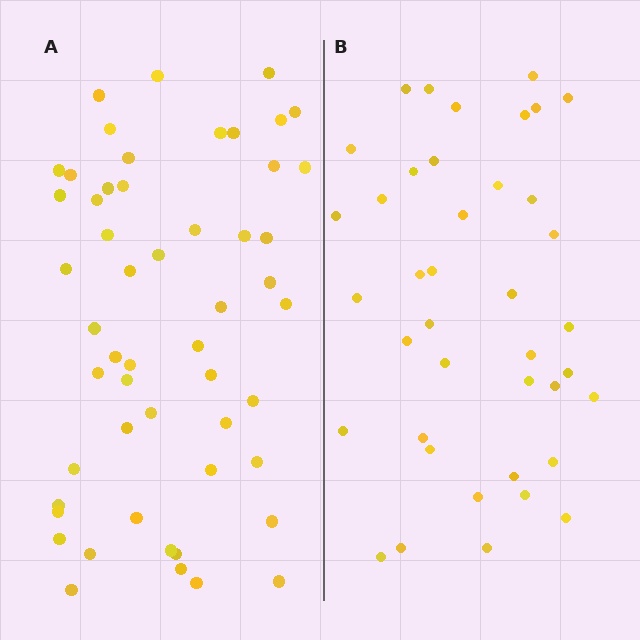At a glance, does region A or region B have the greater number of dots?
Region A (the left region) has more dots.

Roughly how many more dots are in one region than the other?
Region A has approximately 15 more dots than region B.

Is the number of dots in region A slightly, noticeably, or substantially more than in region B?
Region A has noticeably more, but not dramatically so. The ratio is roughly 1.3 to 1.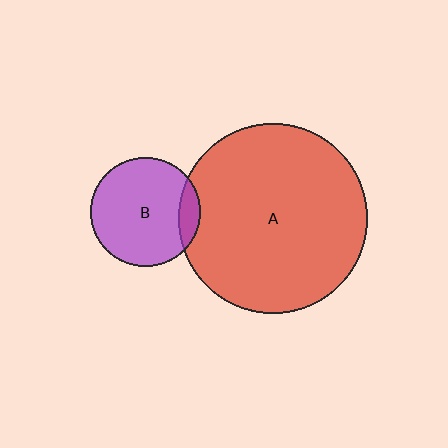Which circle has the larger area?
Circle A (red).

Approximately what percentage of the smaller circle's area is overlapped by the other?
Approximately 10%.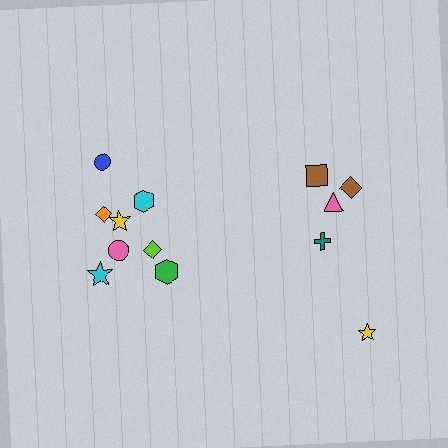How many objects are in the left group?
There are 8 objects.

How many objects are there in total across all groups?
There are 13 objects.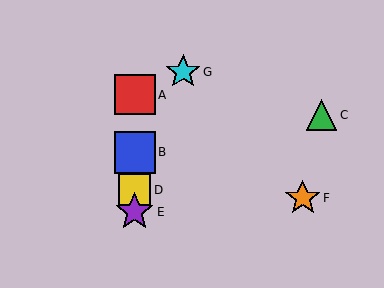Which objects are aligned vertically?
Objects A, B, D, E are aligned vertically.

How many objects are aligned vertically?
4 objects (A, B, D, E) are aligned vertically.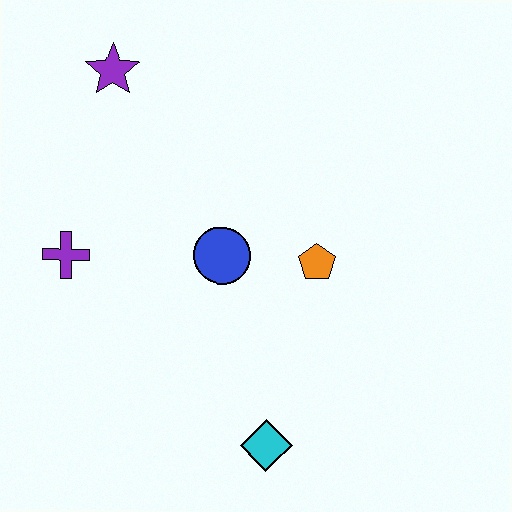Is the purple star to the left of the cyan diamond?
Yes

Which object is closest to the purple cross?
The blue circle is closest to the purple cross.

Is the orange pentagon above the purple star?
No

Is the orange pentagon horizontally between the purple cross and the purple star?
No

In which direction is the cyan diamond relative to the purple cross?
The cyan diamond is to the right of the purple cross.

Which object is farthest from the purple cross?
The cyan diamond is farthest from the purple cross.